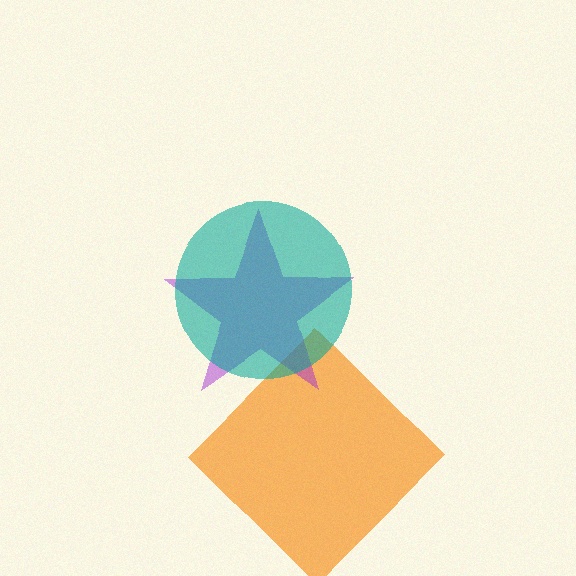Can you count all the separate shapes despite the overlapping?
Yes, there are 3 separate shapes.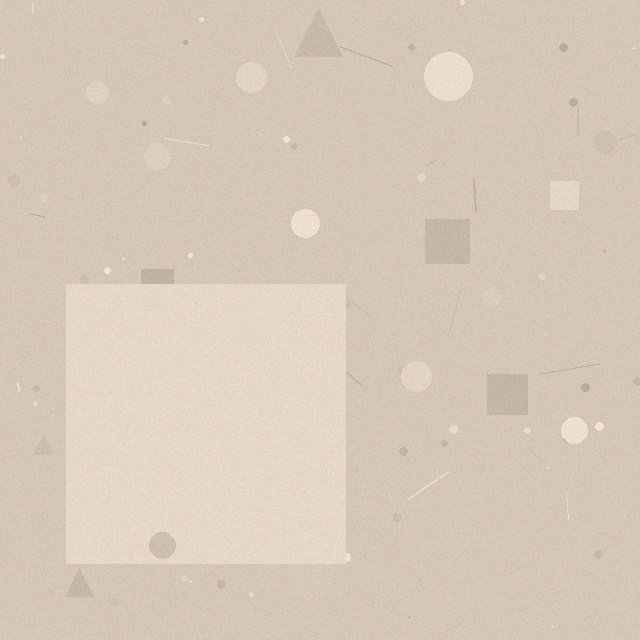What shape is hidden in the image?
A square is hidden in the image.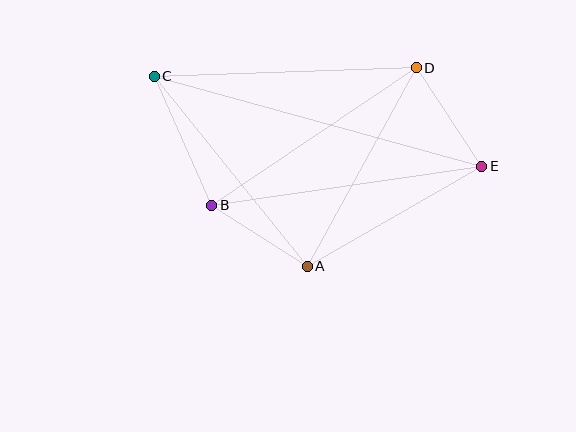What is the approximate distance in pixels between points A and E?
The distance between A and E is approximately 201 pixels.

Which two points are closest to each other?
Points A and B are closest to each other.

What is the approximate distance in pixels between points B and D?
The distance between B and D is approximately 247 pixels.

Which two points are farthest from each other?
Points C and E are farthest from each other.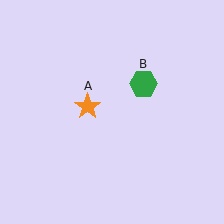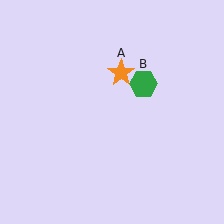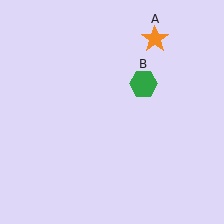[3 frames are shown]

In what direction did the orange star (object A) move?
The orange star (object A) moved up and to the right.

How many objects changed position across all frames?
1 object changed position: orange star (object A).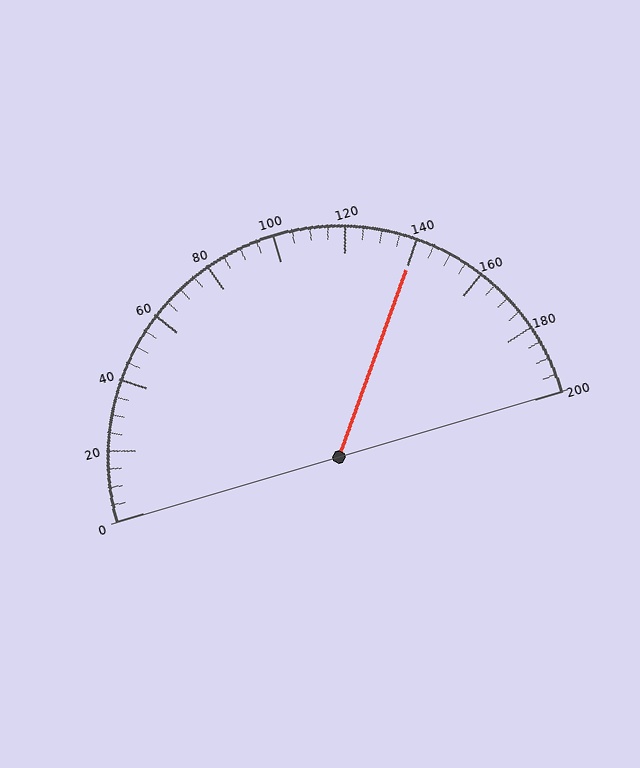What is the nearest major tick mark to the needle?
The nearest major tick mark is 140.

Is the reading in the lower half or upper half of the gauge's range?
The reading is in the upper half of the range (0 to 200).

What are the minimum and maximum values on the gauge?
The gauge ranges from 0 to 200.